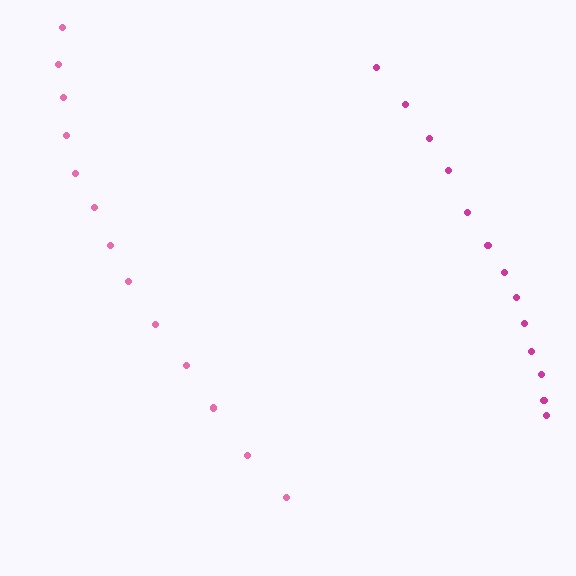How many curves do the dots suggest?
There are 2 distinct paths.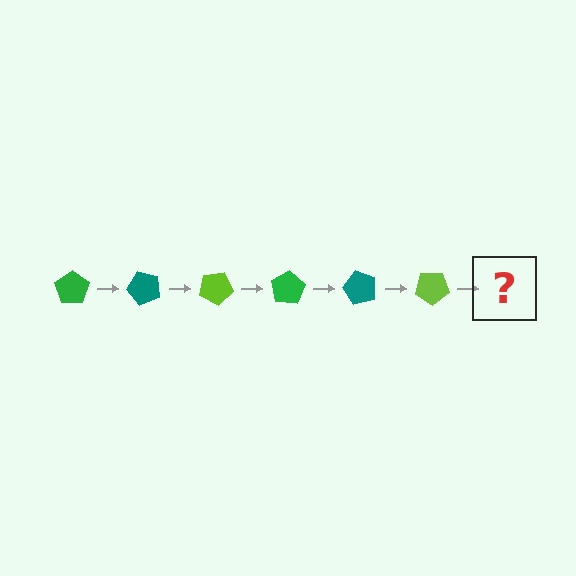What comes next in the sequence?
The next element should be a green pentagon, rotated 300 degrees from the start.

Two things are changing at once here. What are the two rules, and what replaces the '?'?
The two rules are that it rotates 50 degrees each step and the color cycles through green, teal, and lime. The '?' should be a green pentagon, rotated 300 degrees from the start.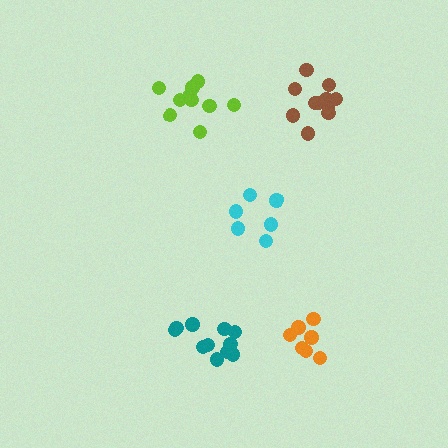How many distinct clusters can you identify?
There are 5 distinct clusters.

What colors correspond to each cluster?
The clusters are colored: cyan, brown, lime, orange, teal.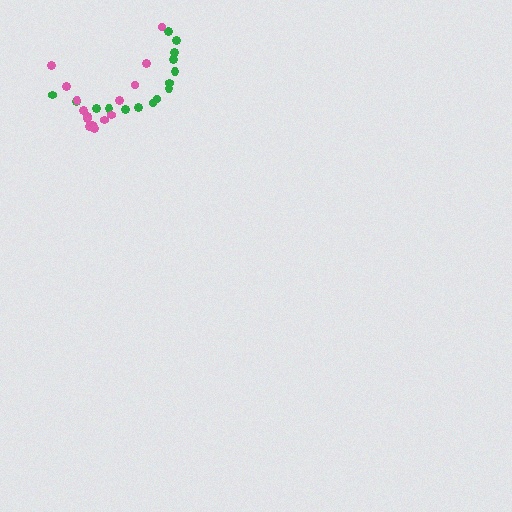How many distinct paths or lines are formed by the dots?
There are 2 distinct paths.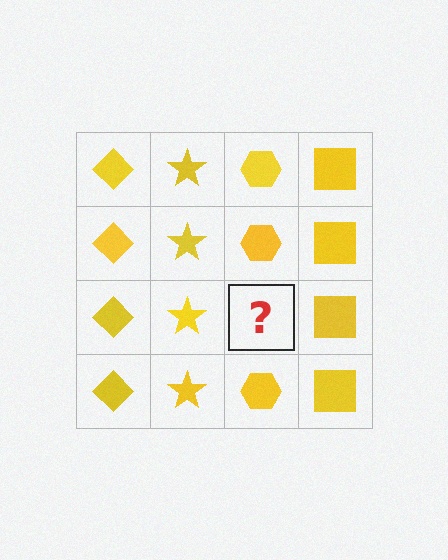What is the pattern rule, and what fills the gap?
The rule is that each column has a consistent shape. The gap should be filled with a yellow hexagon.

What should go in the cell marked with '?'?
The missing cell should contain a yellow hexagon.